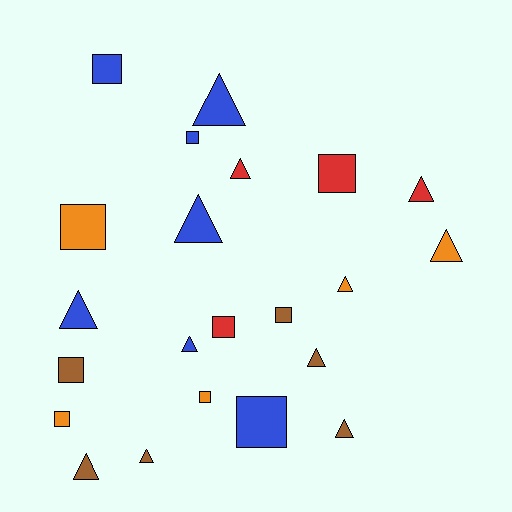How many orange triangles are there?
There are 2 orange triangles.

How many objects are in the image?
There are 22 objects.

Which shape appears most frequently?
Triangle, with 12 objects.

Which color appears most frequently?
Blue, with 7 objects.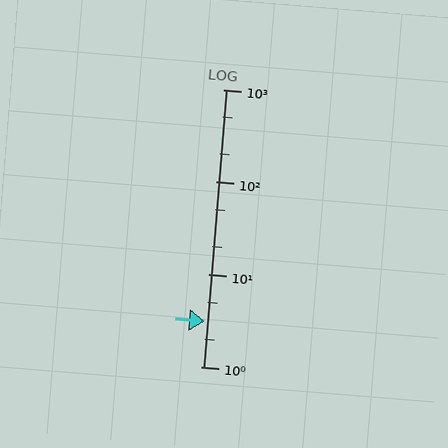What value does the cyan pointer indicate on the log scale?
The pointer indicates approximately 3.1.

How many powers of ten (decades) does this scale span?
The scale spans 3 decades, from 1 to 1000.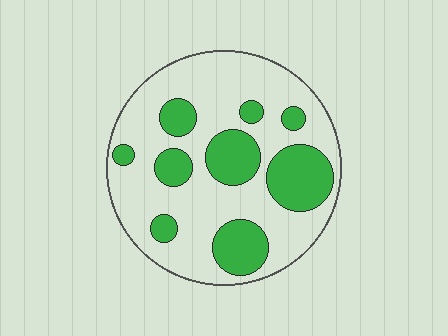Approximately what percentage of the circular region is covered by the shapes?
Approximately 30%.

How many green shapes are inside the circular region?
9.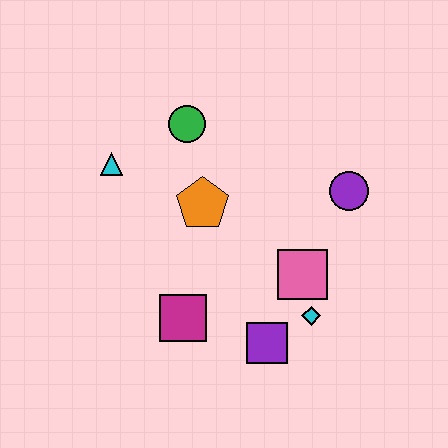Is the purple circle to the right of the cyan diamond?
Yes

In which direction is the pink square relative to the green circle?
The pink square is below the green circle.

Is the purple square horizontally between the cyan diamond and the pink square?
No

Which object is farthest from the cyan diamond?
The cyan triangle is farthest from the cyan diamond.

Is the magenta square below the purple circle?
Yes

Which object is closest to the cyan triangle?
The green circle is closest to the cyan triangle.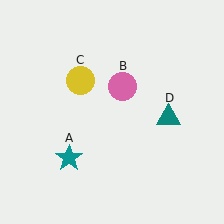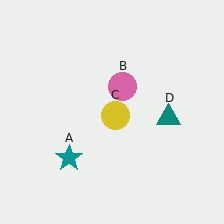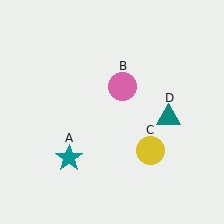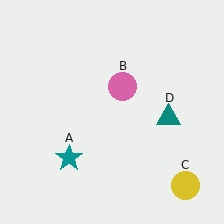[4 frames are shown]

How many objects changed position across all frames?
1 object changed position: yellow circle (object C).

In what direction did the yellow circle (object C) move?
The yellow circle (object C) moved down and to the right.